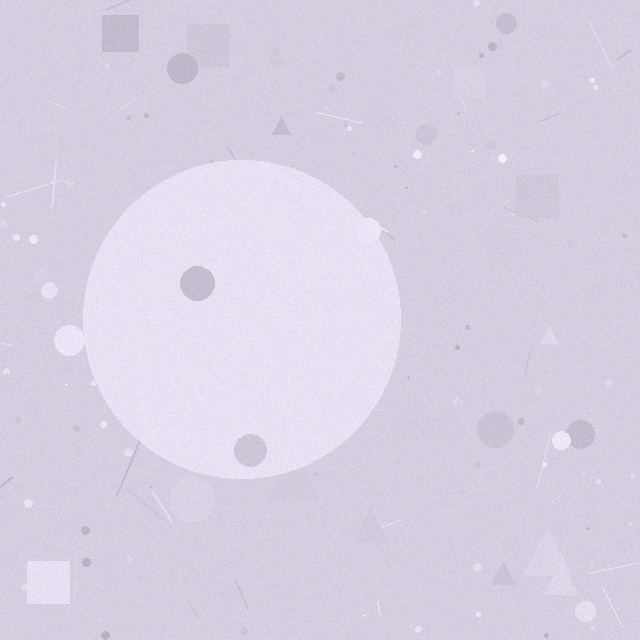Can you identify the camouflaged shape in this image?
The camouflaged shape is a circle.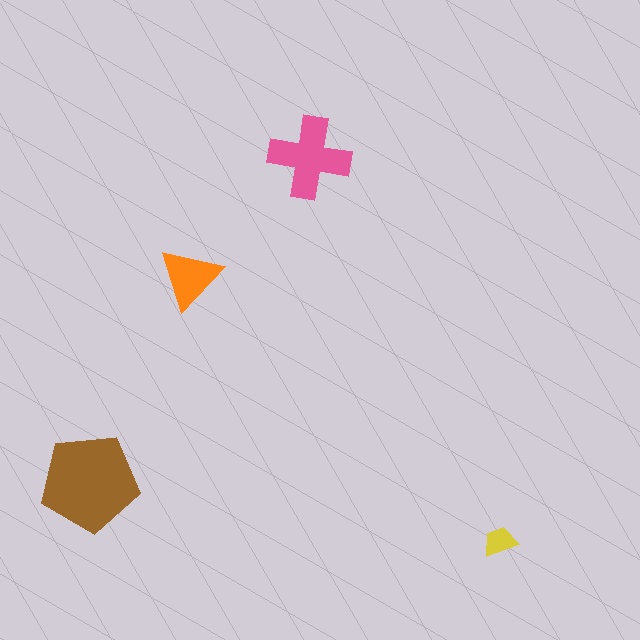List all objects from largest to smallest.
The brown pentagon, the pink cross, the orange triangle, the yellow trapezoid.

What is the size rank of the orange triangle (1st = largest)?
3rd.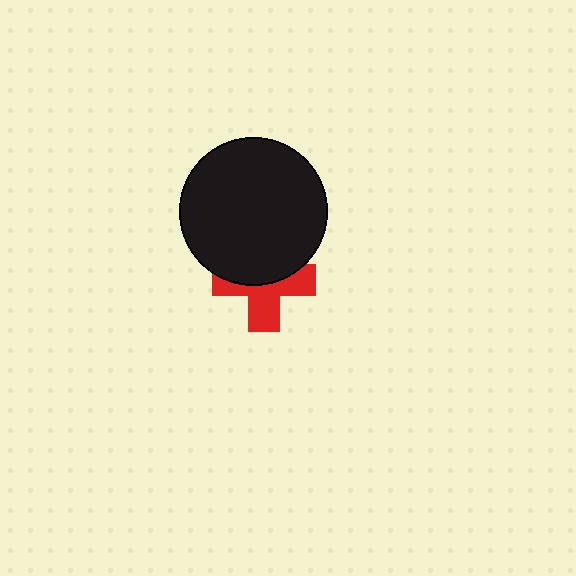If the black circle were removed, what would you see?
You would see the complete red cross.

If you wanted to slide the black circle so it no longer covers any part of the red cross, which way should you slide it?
Slide it up — that is the most direct way to separate the two shapes.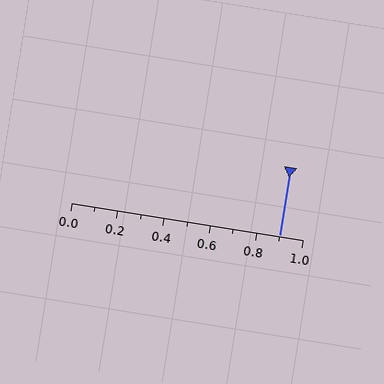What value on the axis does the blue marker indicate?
The marker indicates approximately 0.9.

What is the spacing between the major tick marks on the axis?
The major ticks are spaced 0.2 apart.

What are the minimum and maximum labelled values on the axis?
The axis runs from 0.0 to 1.0.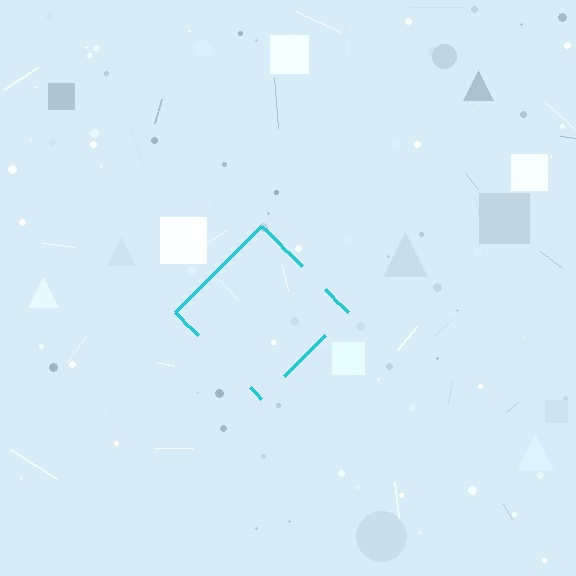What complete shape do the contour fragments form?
The contour fragments form a diamond.